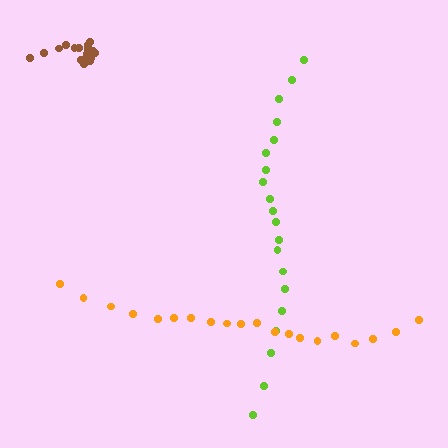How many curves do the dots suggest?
There are 3 distinct paths.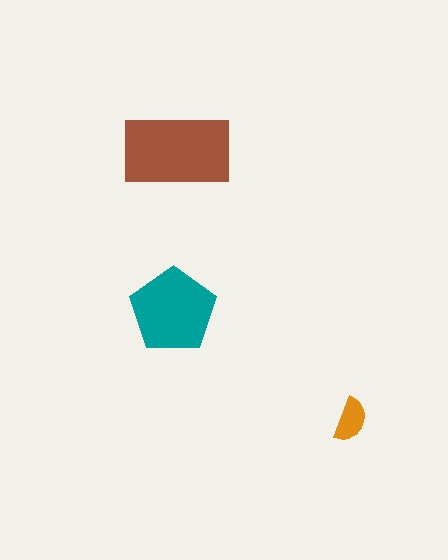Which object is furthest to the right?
The orange semicircle is rightmost.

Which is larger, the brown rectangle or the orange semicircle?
The brown rectangle.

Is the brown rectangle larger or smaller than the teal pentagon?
Larger.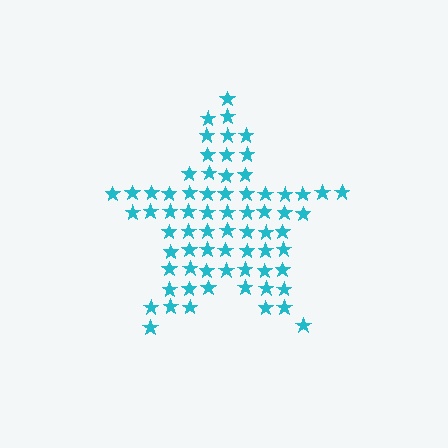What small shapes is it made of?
It is made of small stars.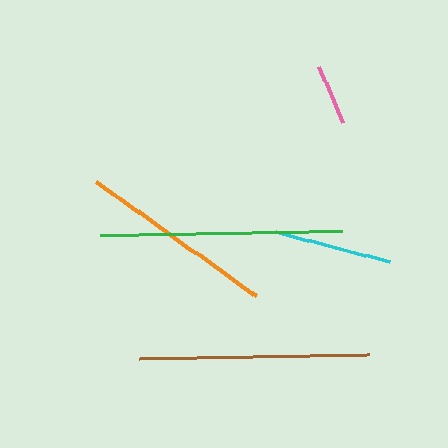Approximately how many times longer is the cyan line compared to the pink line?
The cyan line is approximately 1.9 times the length of the pink line.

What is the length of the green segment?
The green segment is approximately 241 pixels long.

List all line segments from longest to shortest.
From longest to shortest: green, brown, orange, cyan, pink.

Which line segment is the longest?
The green line is the longest at approximately 241 pixels.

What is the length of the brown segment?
The brown segment is approximately 229 pixels long.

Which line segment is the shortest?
The pink line is the shortest at approximately 61 pixels.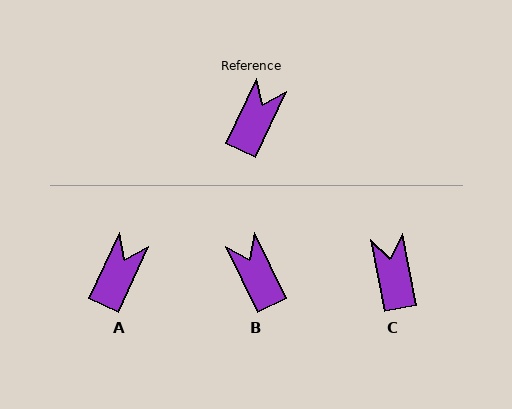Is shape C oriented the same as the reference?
No, it is off by about 36 degrees.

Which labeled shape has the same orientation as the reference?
A.